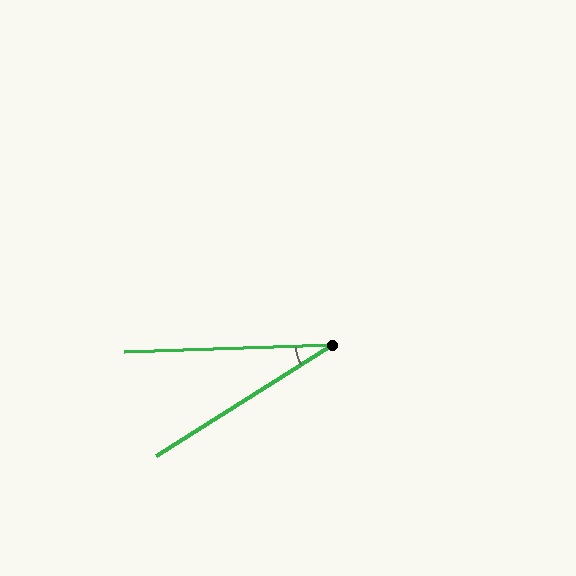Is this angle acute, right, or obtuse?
It is acute.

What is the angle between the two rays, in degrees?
Approximately 30 degrees.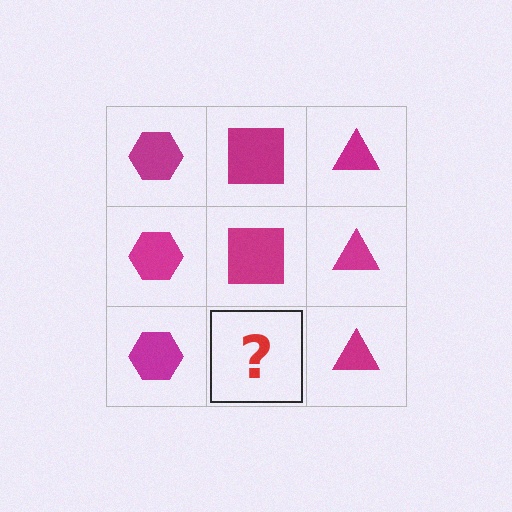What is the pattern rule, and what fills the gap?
The rule is that each column has a consistent shape. The gap should be filled with a magenta square.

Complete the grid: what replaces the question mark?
The question mark should be replaced with a magenta square.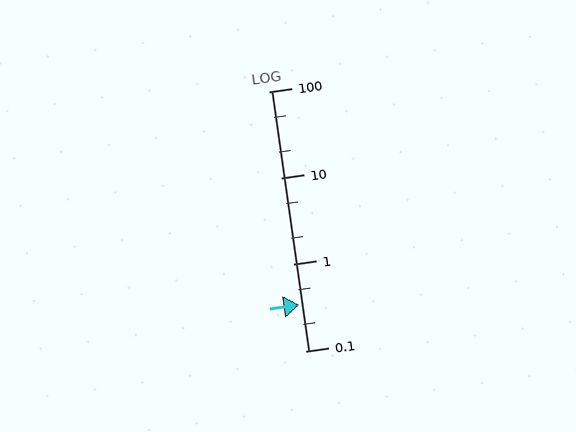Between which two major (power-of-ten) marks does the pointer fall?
The pointer is between 0.1 and 1.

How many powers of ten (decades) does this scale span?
The scale spans 3 decades, from 0.1 to 100.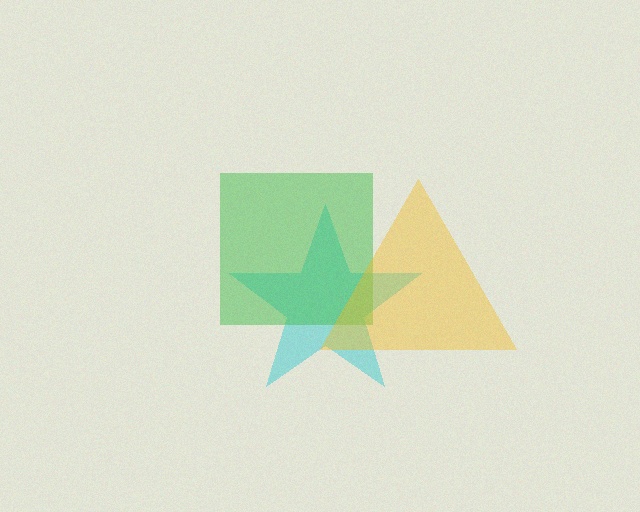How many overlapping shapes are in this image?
There are 3 overlapping shapes in the image.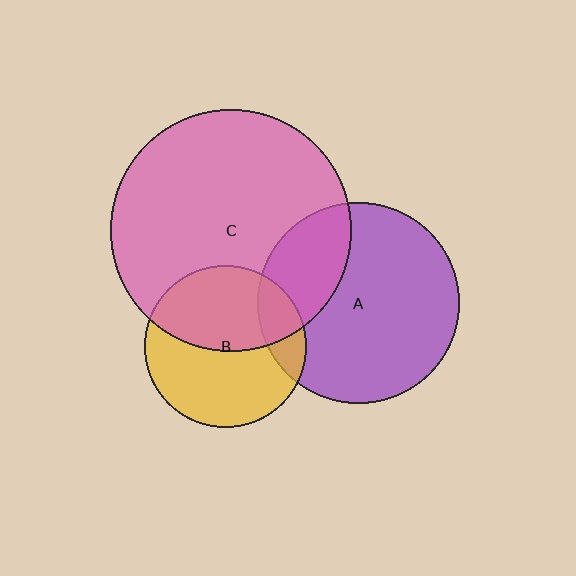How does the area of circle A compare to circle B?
Approximately 1.5 times.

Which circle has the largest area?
Circle C (pink).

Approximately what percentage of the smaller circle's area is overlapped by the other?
Approximately 15%.